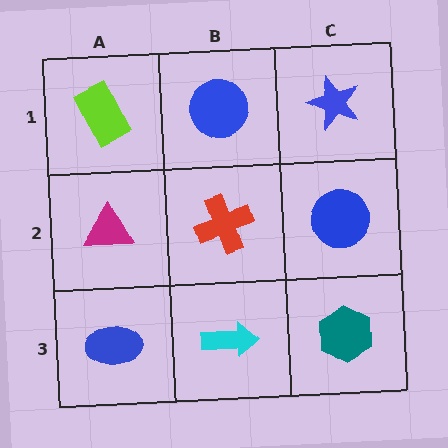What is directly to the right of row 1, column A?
A blue circle.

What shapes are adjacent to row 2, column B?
A blue circle (row 1, column B), a cyan arrow (row 3, column B), a magenta triangle (row 2, column A), a blue circle (row 2, column C).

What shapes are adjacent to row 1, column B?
A red cross (row 2, column B), a lime rectangle (row 1, column A), a blue star (row 1, column C).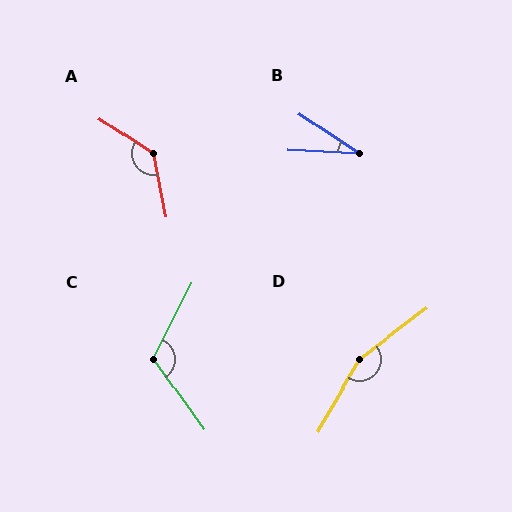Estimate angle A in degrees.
Approximately 134 degrees.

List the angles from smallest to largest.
B (31°), C (118°), A (134°), D (157°).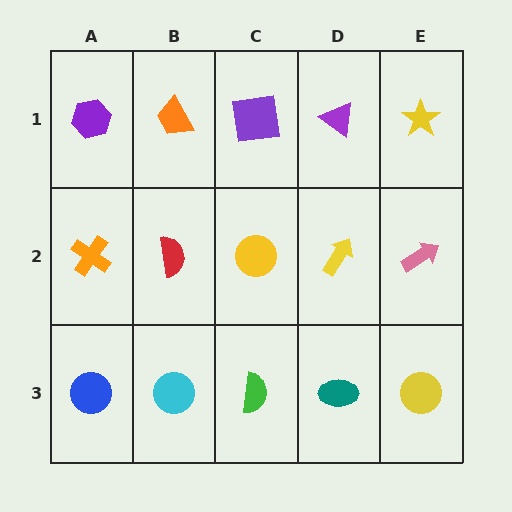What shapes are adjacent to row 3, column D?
A yellow arrow (row 2, column D), a green semicircle (row 3, column C), a yellow circle (row 3, column E).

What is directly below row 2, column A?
A blue circle.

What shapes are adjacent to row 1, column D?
A yellow arrow (row 2, column D), a purple square (row 1, column C), a yellow star (row 1, column E).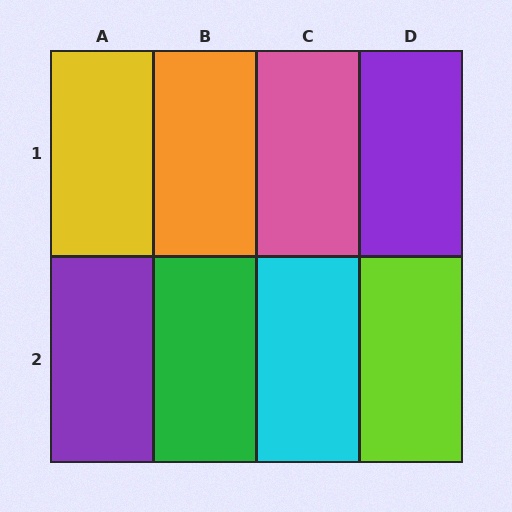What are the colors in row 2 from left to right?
Purple, green, cyan, lime.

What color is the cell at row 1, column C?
Pink.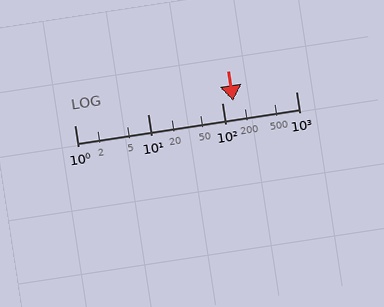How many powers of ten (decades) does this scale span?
The scale spans 3 decades, from 1 to 1000.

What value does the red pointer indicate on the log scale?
The pointer indicates approximately 140.